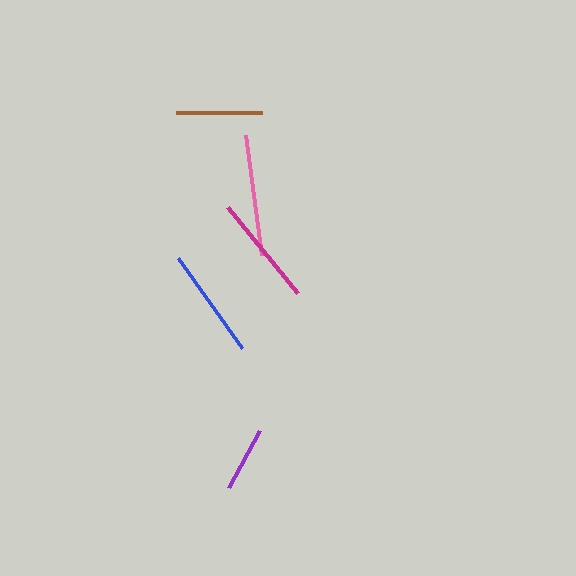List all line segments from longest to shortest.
From longest to shortest: pink, magenta, blue, brown, purple.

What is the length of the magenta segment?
The magenta segment is approximately 110 pixels long.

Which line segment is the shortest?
The purple line is the shortest at approximately 64 pixels.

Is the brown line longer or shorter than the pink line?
The pink line is longer than the brown line.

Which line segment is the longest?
The pink line is the longest at approximately 121 pixels.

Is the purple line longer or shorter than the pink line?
The pink line is longer than the purple line.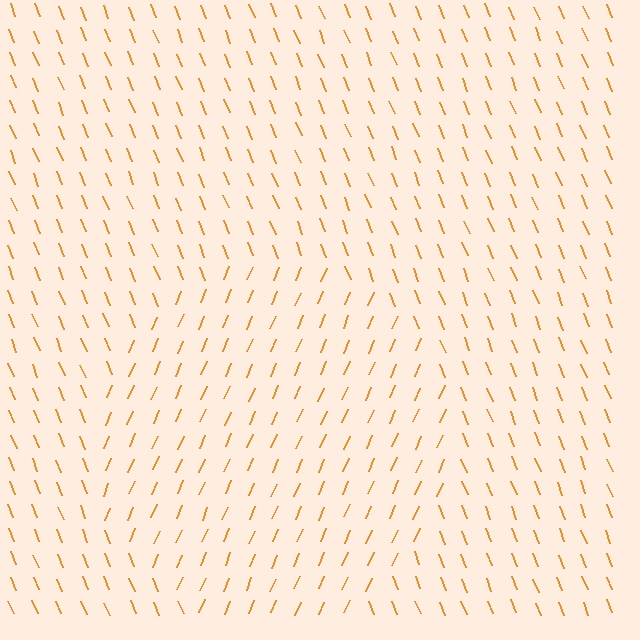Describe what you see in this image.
The image is filled with small orange line segments. A circle region in the image has lines oriented differently from the surrounding lines, creating a visible texture boundary.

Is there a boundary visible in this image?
Yes, there is a texture boundary formed by a change in line orientation.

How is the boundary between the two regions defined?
The boundary is defined purely by a change in line orientation (approximately 45 degrees difference). All lines are the same color and thickness.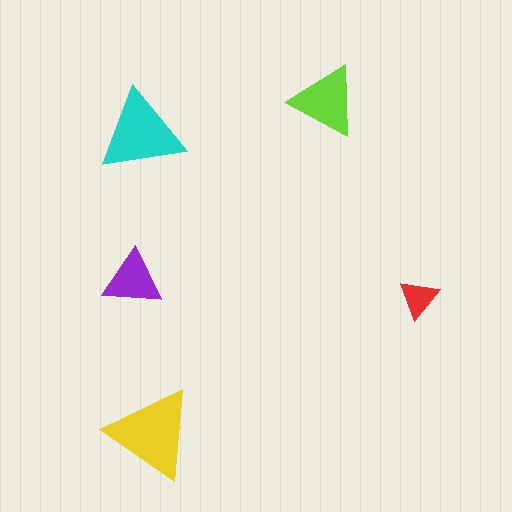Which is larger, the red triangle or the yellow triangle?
The yellow one.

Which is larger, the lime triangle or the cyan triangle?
The cyan one.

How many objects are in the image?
There are 5 objects in the image.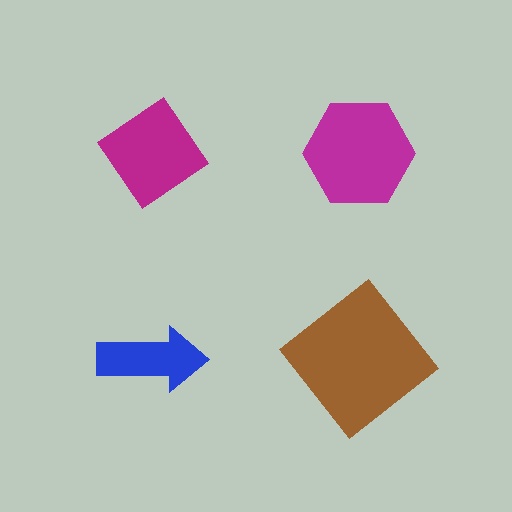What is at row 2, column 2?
A brown diamond.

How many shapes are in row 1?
2 shapes.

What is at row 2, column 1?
A blue arrow.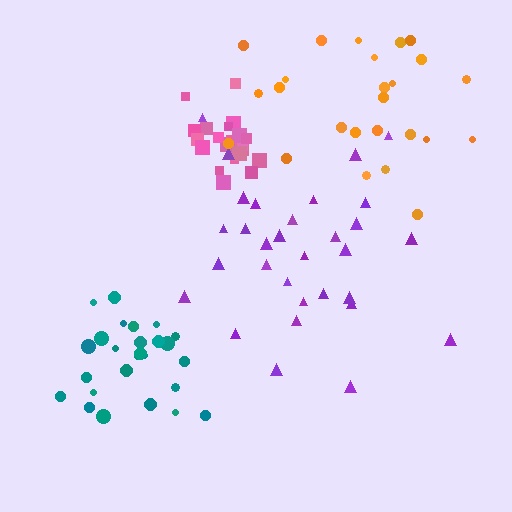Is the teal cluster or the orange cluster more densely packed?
Teal.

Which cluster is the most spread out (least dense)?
Orange.